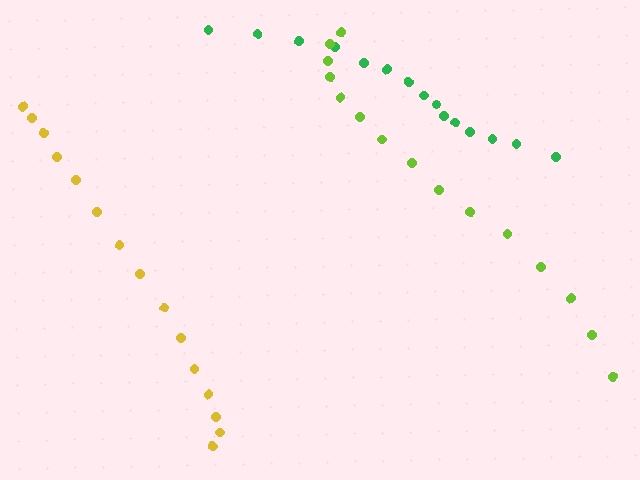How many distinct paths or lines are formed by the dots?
There are 3 distinct paths.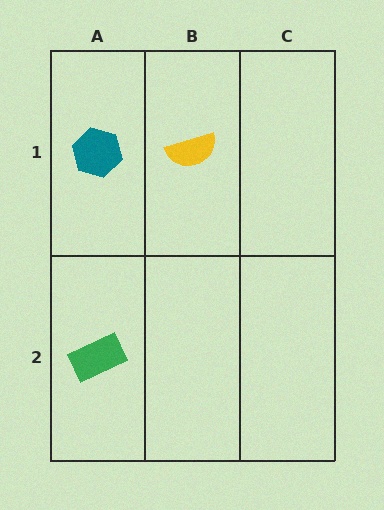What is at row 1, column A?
A teal hexagon.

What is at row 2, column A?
A green rectangle.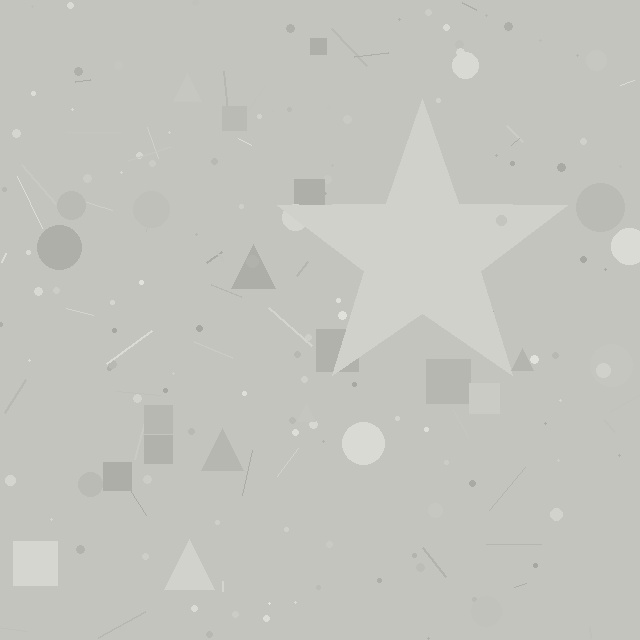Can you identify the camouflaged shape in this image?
The camouflaged shape is a star.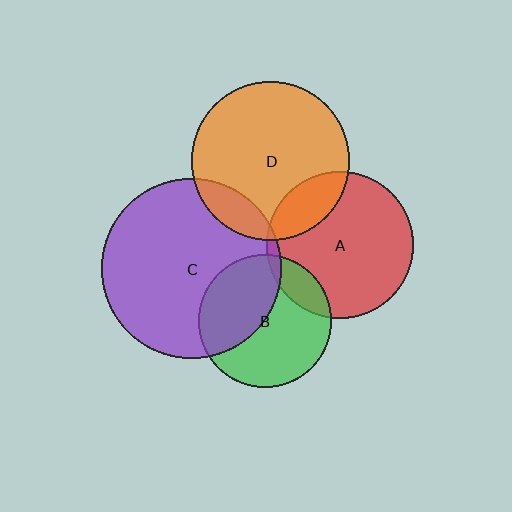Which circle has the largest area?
Circle C (purple).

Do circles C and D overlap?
Yes.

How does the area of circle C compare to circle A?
Approximately 1.5 times.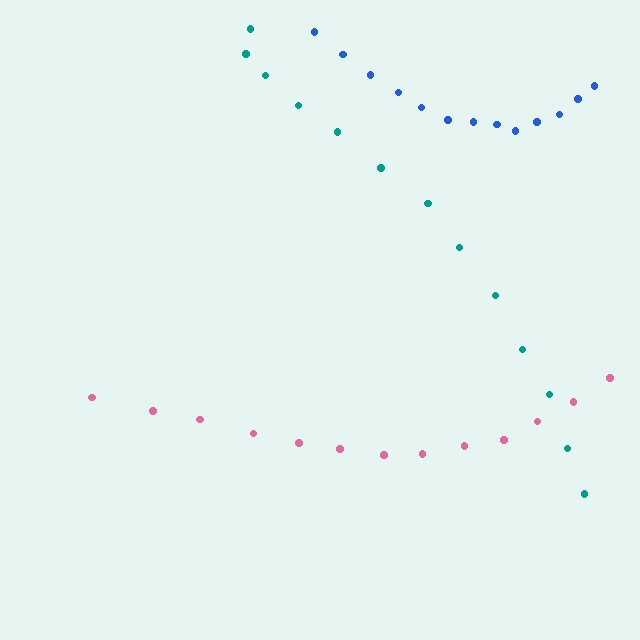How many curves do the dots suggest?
There are 3 distinct paths.